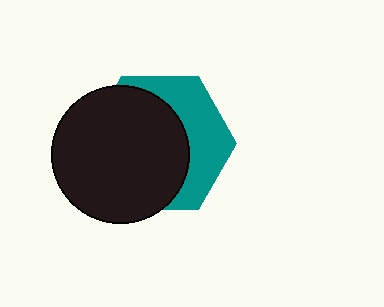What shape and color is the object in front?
The object in front is a black circle.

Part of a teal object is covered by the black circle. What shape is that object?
It is a hexagon.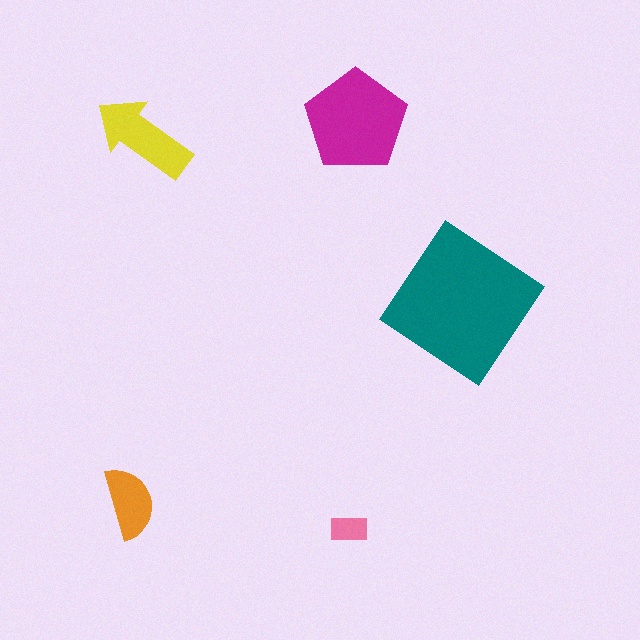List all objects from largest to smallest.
The teal diamond, the magenta pentagon, the yellow arrow, the orange semicircle, the pink rectangle.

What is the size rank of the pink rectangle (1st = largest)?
5th.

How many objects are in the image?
There are 5 objects in the image.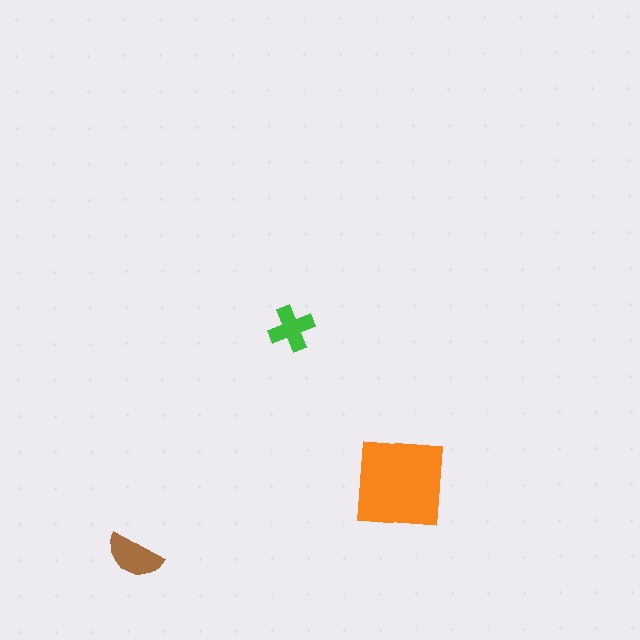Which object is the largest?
The orange square.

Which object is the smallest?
The green cross.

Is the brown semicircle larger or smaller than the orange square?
Smaller.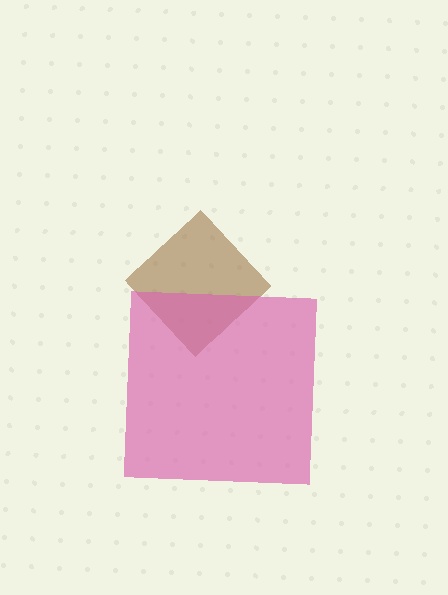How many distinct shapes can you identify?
There are 2 distinct shapes: a brown diamond, a pink square.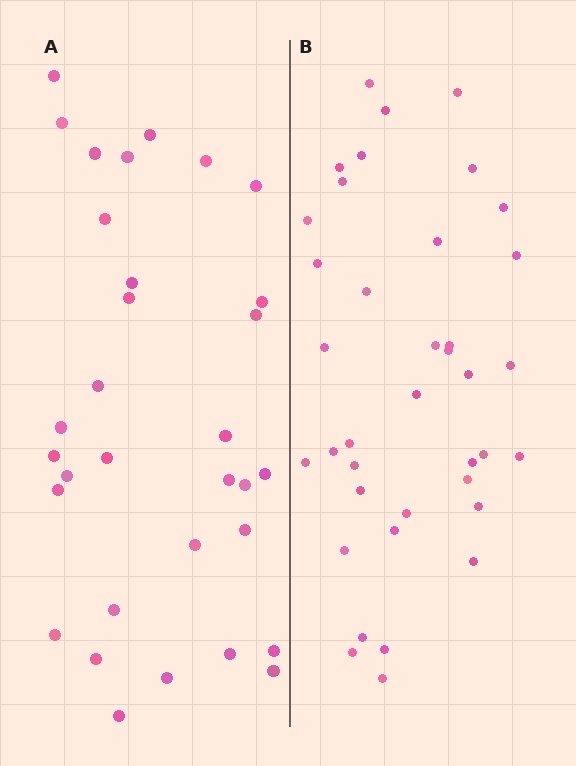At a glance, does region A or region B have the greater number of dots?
Region B (the right region) has more dots.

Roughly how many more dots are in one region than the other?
Region B has about 6 more dots than region A.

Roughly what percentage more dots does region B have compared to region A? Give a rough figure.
About 20% more.